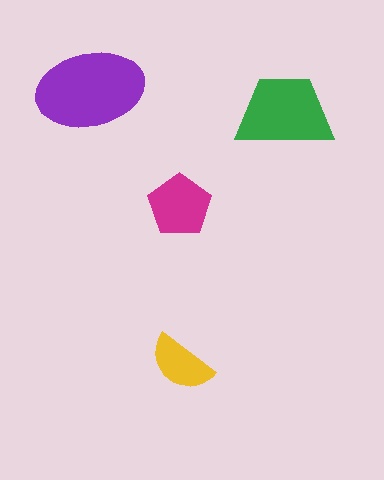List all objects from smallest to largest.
The yellow semicircle, the magenta pentagon, the green trapezoid, the purple ellipse.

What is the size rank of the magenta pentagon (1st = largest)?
3rd.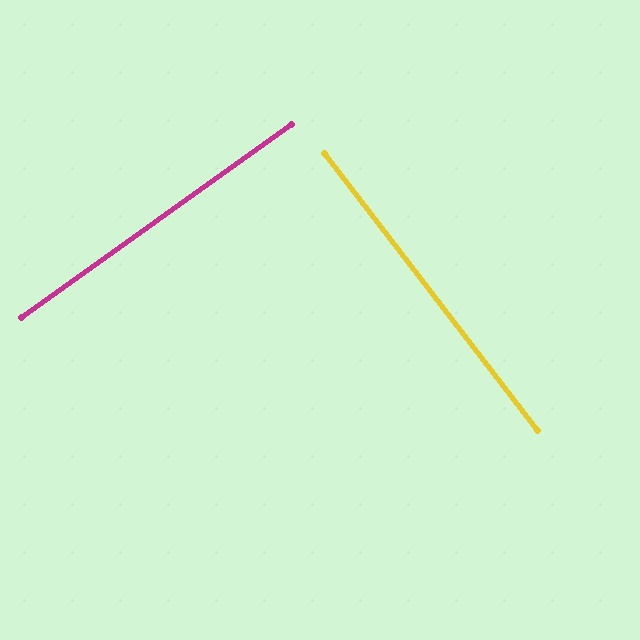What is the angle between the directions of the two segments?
Approximately 88 degrees.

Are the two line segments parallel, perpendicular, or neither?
Perpendicular — they meet at approximately 88°.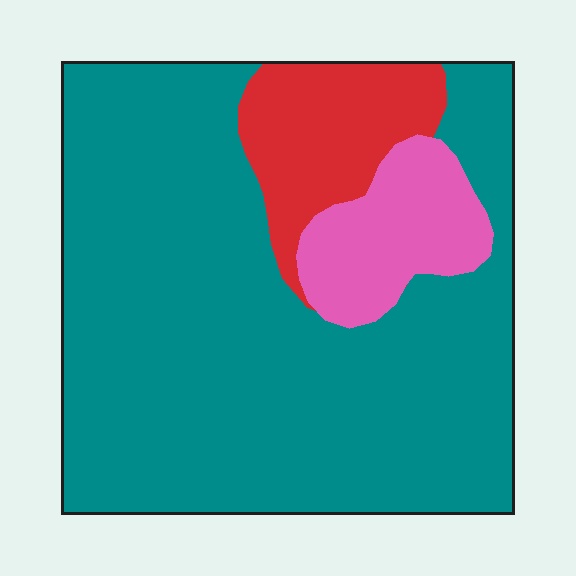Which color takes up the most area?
Teal, at roughly 75%.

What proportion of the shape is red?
Red takes up less than a quarter of the shape.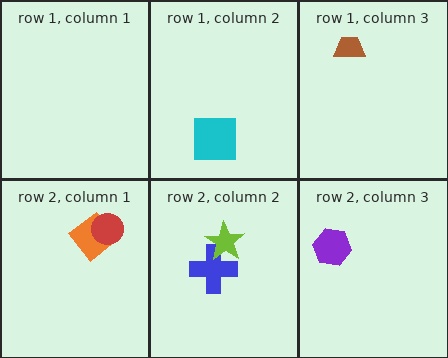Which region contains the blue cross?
The row 2, column 2 region.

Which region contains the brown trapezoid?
The row 1, column 3 region.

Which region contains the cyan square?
The row 1, column 2 region.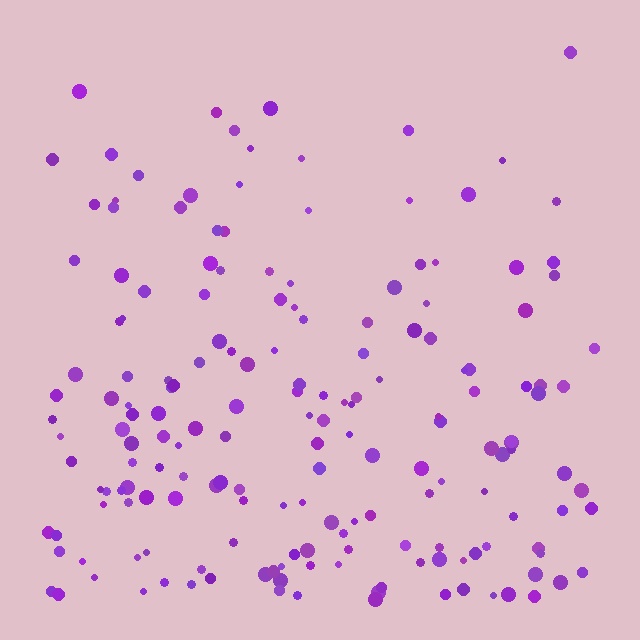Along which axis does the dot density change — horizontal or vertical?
Vertical.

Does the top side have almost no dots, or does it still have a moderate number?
Still a moderate number, just noticeably fewer than the bottom.